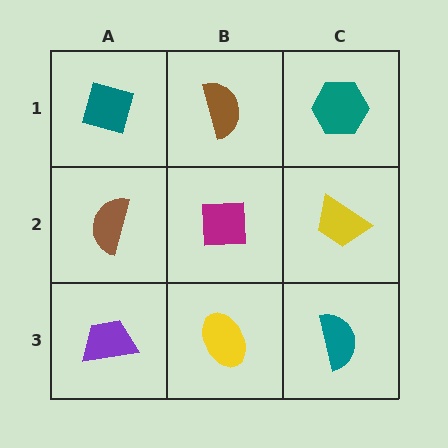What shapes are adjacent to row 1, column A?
A brown semicircle (row 2, column A), a brown semicircle (row 1, column B).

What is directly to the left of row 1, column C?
A brown semicircle.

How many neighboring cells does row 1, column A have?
2.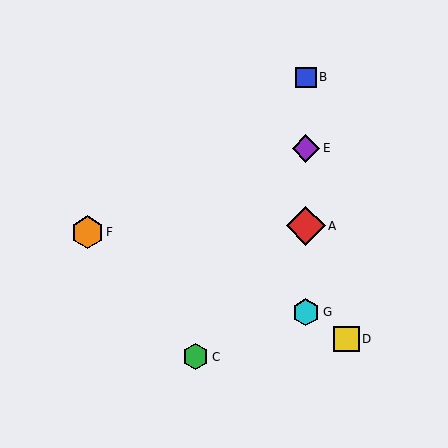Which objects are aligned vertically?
Objects A, B, E, G are aligned vertically.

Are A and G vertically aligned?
Yes, both are at x≈306.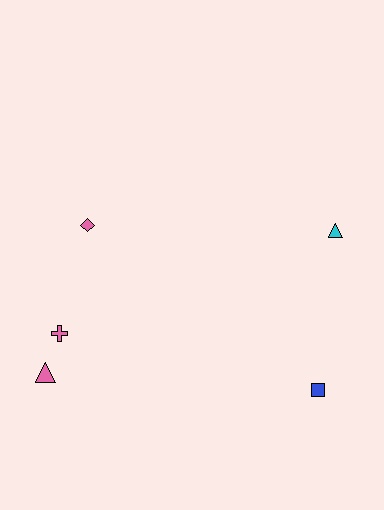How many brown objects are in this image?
There are no brown objects.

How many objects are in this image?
There are 5 objects.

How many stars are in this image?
There are no stars.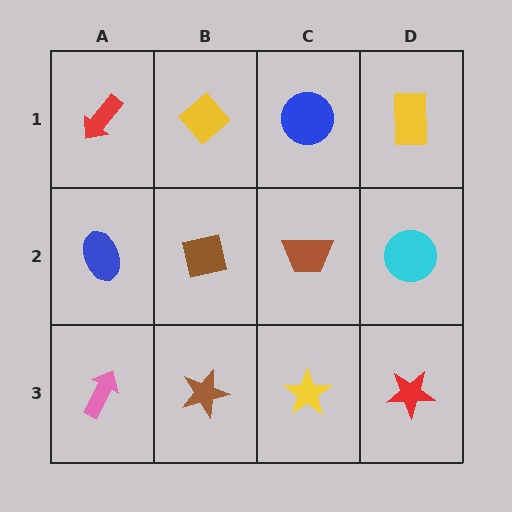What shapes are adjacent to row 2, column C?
A blue circle (row 1, column C), a yellow star (row 3, column C), a brown square (row 2, column B), a cyan circle (row 2, column D).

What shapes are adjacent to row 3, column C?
A brown trapezoid (row 2, column C), a brown star (row 3, column B), a red star (row 3, column D).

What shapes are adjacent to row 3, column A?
A blue ellipse (row 2, column A), a brown star (row 3, column B).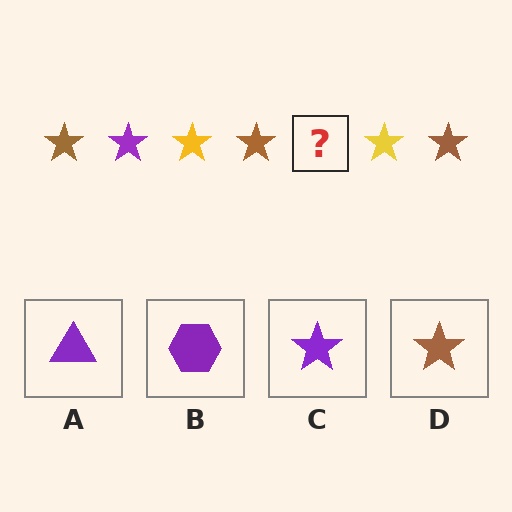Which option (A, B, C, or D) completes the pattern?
C.